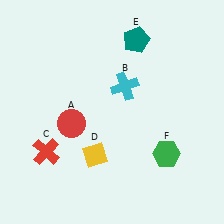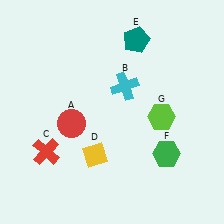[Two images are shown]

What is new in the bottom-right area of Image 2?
A lime hexagon (G) was added in the bottom-right area of Image 2.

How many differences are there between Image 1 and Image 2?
There is 1 difference between the two images.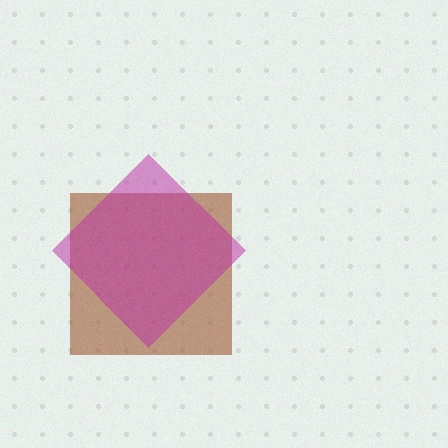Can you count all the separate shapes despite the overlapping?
Yes, there are 2 separate shapes.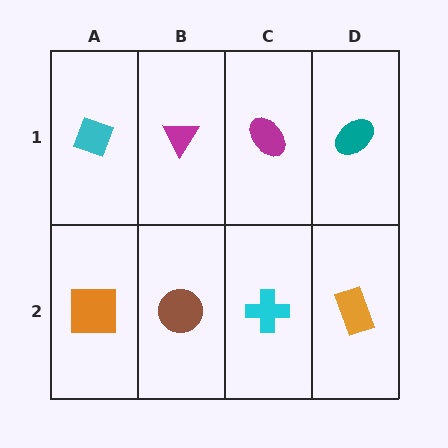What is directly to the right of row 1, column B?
A magenta ellipse.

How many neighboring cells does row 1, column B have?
3.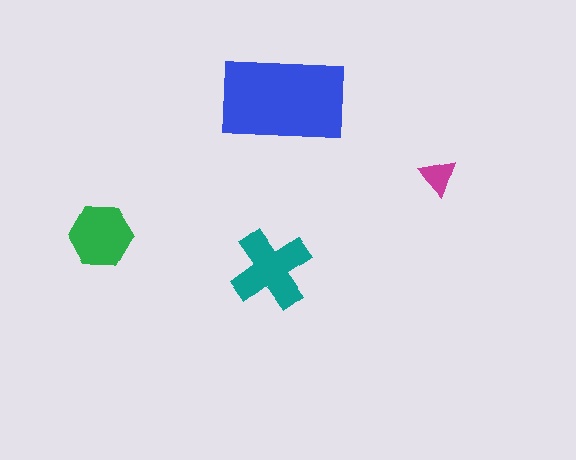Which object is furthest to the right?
The magenta triangle is rightmost.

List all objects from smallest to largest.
The magenta triangle, the green hexagon, the teal cross, the blue rectangle.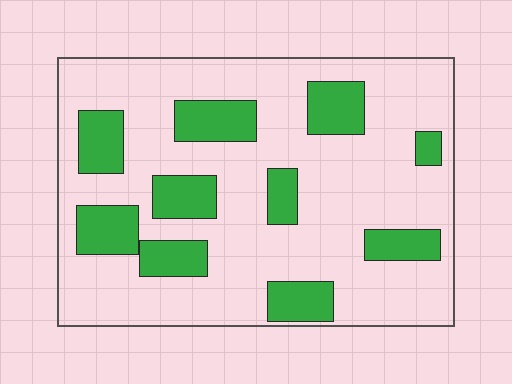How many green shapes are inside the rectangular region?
10.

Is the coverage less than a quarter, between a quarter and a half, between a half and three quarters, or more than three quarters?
Less than a quarter.